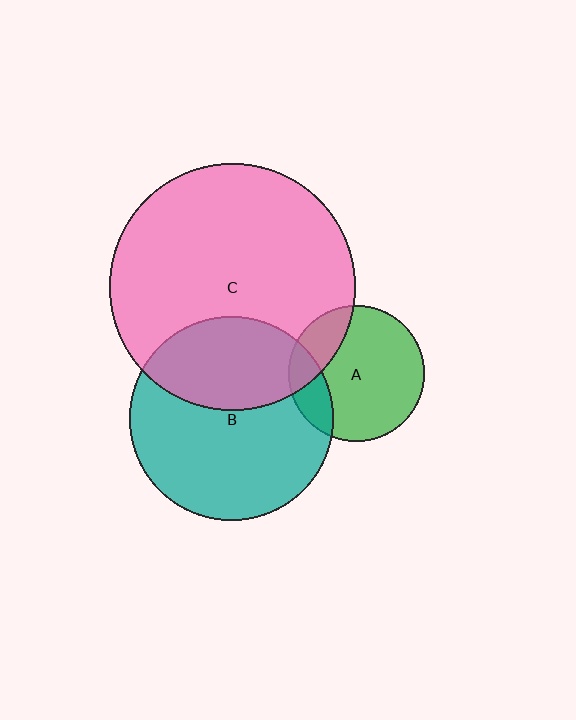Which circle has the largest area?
Circle C (pink).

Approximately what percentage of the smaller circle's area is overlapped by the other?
Approximately 20%.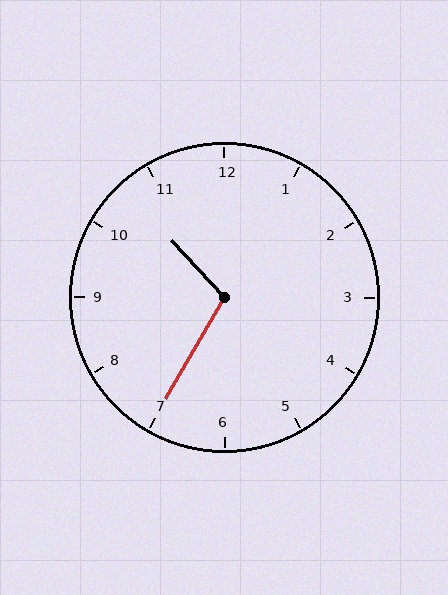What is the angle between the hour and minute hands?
Approximately 108 degrees.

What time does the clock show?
10:35.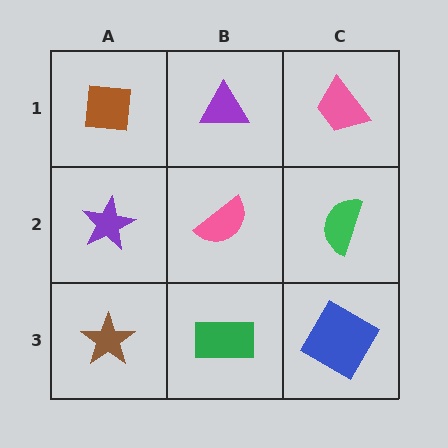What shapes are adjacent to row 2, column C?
A pink trapezoid (row 1, column C), a blue square (row 3, column C), a pink semicircle (row 2, column B).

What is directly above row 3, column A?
A purple star.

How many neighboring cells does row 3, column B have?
3.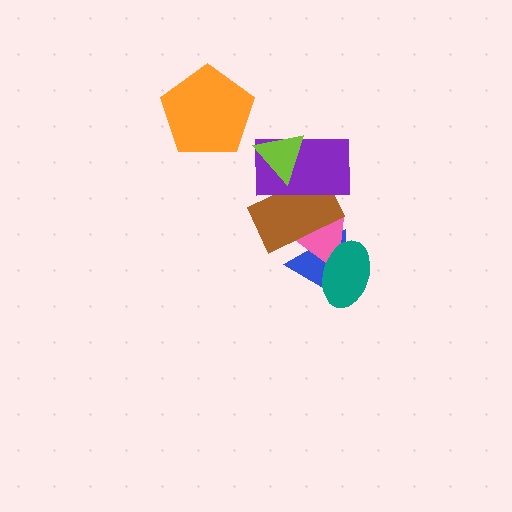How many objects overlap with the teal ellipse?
2 objects overlap with the teal ellipse.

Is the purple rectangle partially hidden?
Yes, it is partially covered by another shape.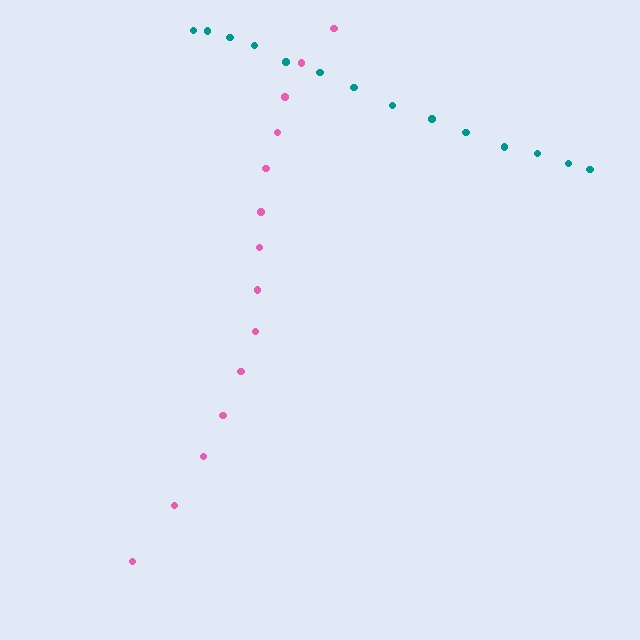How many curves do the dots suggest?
There are 2 distinct paths.